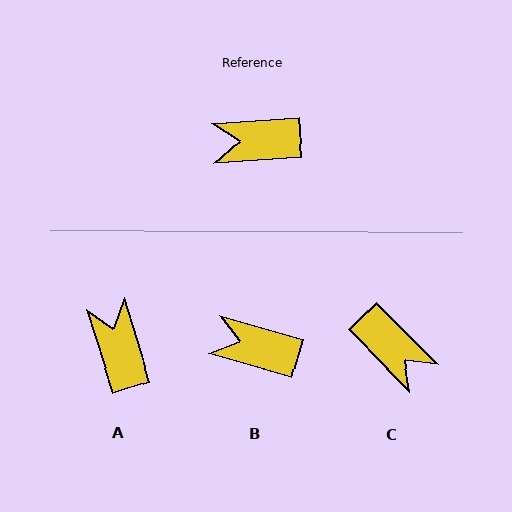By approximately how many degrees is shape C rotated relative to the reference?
Approximately 131 degrees counter-clockwise.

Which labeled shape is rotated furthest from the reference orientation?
C, about 131 degrees away.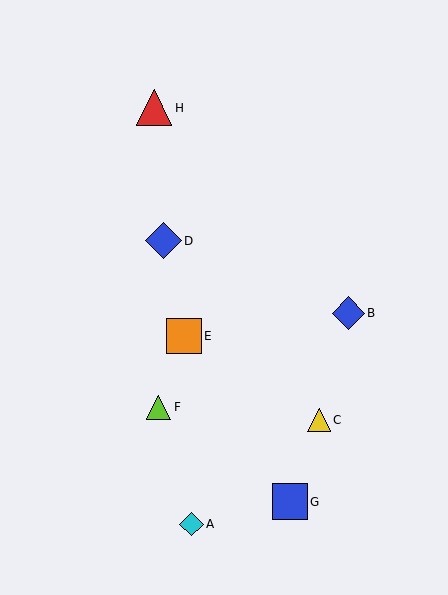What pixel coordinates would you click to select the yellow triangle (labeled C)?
Click at (319, 420) to select the yellow triangle C.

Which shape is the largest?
The blue diamond (labeled D) is the largest.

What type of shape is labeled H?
Shape H is a red triangle.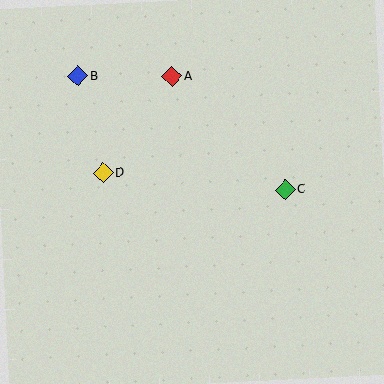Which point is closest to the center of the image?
Point D at (103, 173) is closest to the center.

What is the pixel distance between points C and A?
The distance between C and A is 160 pixels.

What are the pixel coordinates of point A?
Point A is at (172, 77).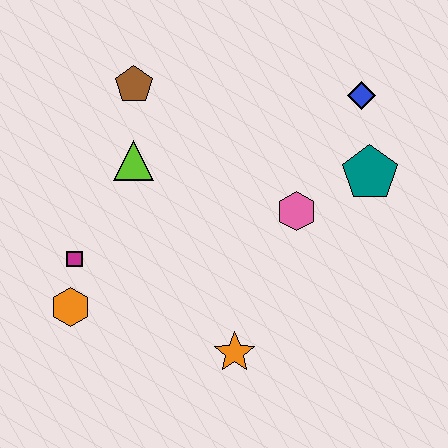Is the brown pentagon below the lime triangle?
No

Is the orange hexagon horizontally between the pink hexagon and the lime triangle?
No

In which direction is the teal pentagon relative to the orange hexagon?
The teal pentagon is to the right of the orange hexagon.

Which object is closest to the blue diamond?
The teal pentagon is closest to the blue diamond.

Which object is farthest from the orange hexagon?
The blue diamond is farthest from the orange hexagon.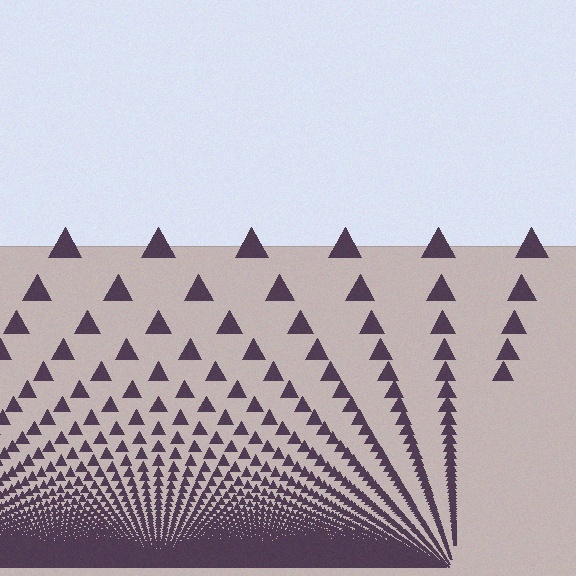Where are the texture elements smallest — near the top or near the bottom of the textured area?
Near the bottom.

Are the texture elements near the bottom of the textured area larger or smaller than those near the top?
Smaller. The gradient is inverted — elements near the bottom are smaller and denser.